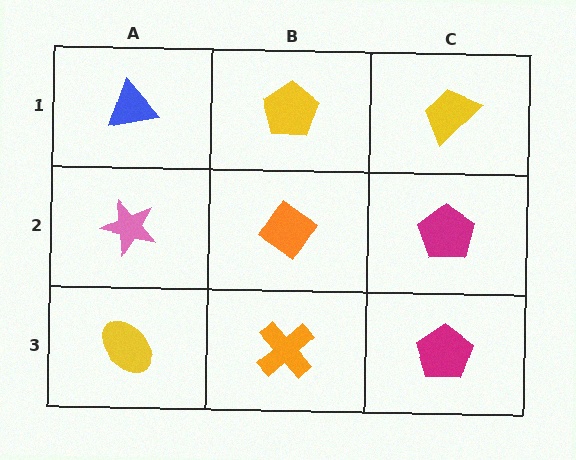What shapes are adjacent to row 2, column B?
A yellow pentagon (row 1, column B), an orange cross (row 3, column B), a pink star (row 2, column A), a magenta pentagon (row 2, column C).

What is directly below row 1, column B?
An orange diamond.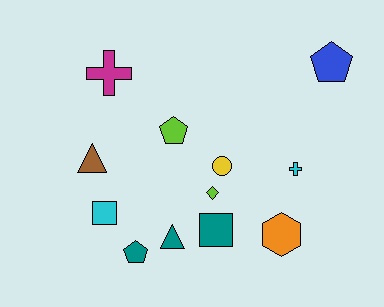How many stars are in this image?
There are no stars.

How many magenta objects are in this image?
There is 1 magenta object.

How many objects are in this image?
There are 12 objects.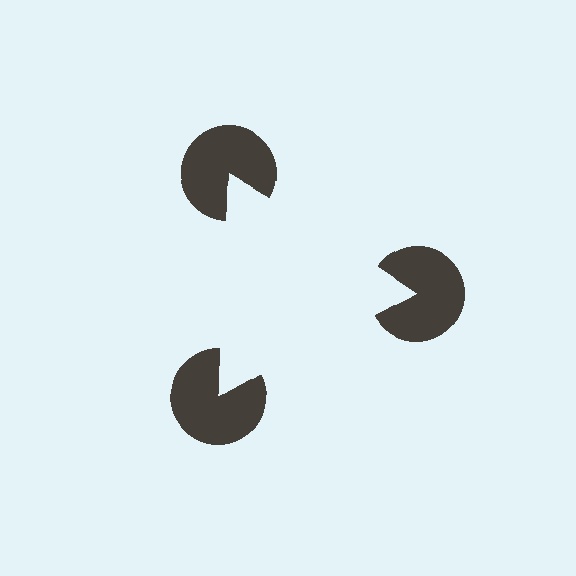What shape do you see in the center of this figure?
An illusory triangle — its edges are inferred from the aligned wedge cuts in the pac-man discs, not physically drawn.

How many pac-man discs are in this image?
There are 3 — one at each vertex of the illusory triangle.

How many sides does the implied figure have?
3 sides.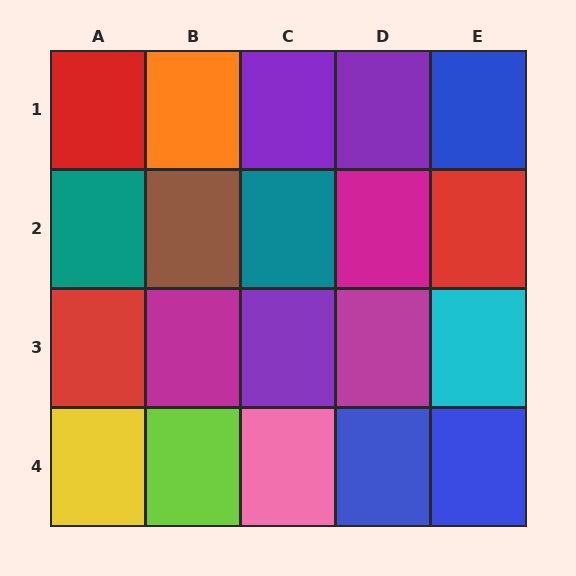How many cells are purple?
3 cells are purple.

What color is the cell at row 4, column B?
Lime.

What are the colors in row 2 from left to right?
Teal, brown, teal, magenta, red.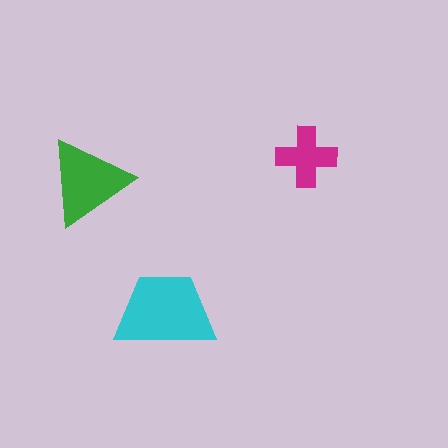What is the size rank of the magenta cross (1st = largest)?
3rd.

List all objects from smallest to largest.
The magenta cross, the green triangle, the cyan trapezoid.